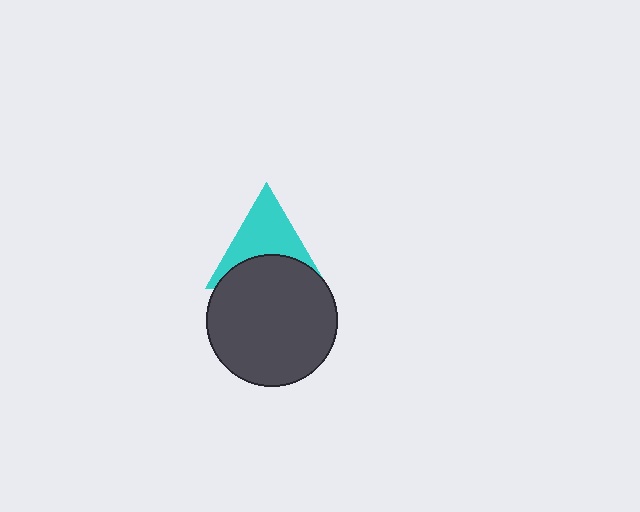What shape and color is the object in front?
The object in front is a dark gray circle.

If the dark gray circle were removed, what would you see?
You would see the complete cyan triangle.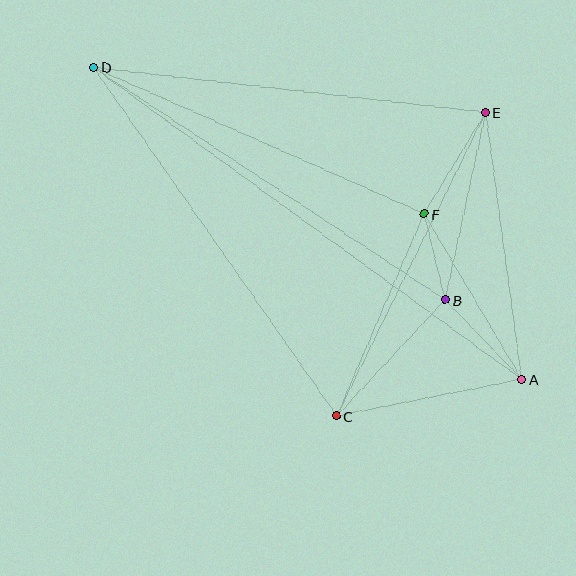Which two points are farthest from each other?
Points A and D are farthest from each other.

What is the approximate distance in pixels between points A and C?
The distance between A and C is approximately 189 pixels.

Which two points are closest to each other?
Points B and F are closest to each other.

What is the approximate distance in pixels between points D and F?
The distance between D and F is approximately 362 pixels.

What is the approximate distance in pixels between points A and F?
The distance between A and F is approximately 192 pixels.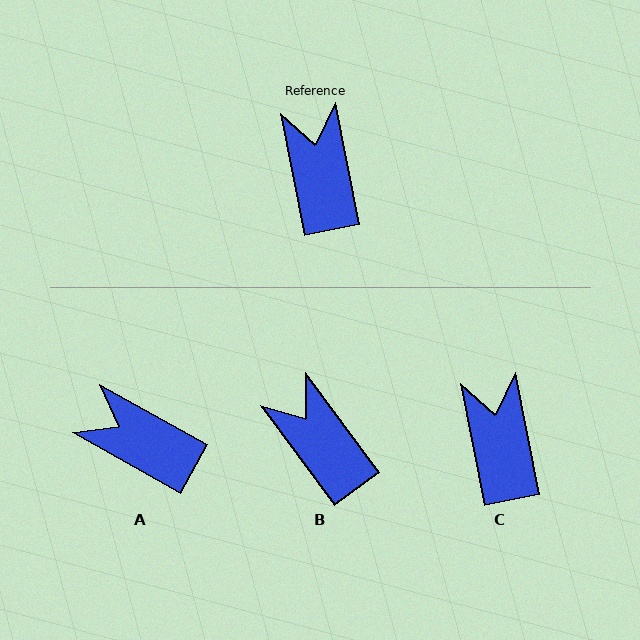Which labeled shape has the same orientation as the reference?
C.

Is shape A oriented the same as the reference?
No, it is off by about 50 degrees.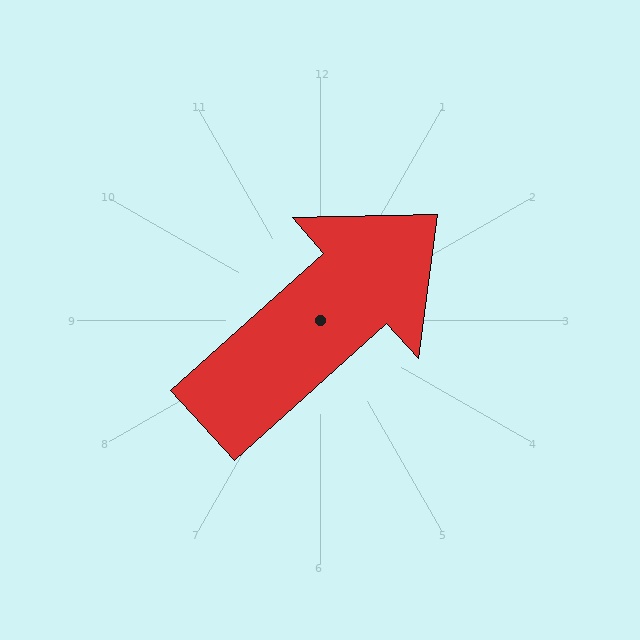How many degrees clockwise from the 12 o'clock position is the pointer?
Approximately 48 degrees.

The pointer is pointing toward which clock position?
Roughly 2 o'clock.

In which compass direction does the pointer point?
Northeast.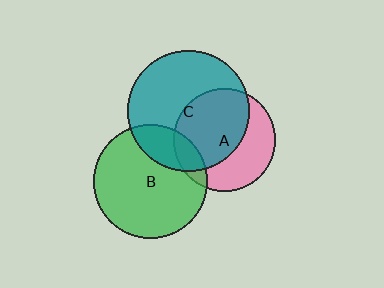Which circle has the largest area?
Circle C (teal).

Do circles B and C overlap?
Yes.